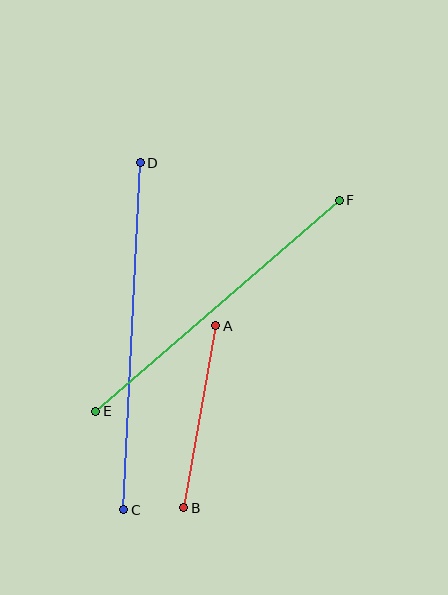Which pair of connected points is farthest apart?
Points C and D are farthest apart.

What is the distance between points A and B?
The distance is approximately 185 pixels.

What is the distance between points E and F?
The distance is approximately 322 pixels.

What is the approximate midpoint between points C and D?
The midpoint is at approximately (132, 336) pixels.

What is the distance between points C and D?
The distance is approximately 348 pixels.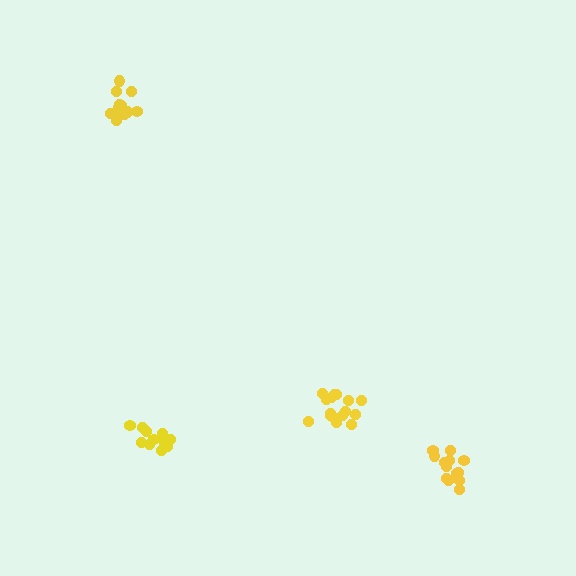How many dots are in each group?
Group 1: 13 dots, Group 2: 13 dots, Group 3: 16 dots, Group 4: 11 dots (53 total).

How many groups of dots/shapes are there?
There are 4 groups.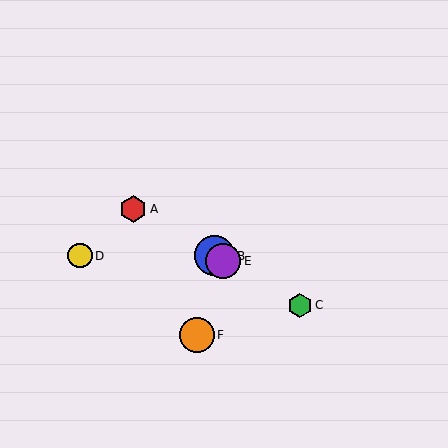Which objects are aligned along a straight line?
Objects A, B, C, E are aligned along a straight line.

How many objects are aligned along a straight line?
4 objects (A, B, C, E) are aligned along a straight line.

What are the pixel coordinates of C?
Object C is at (300, 305).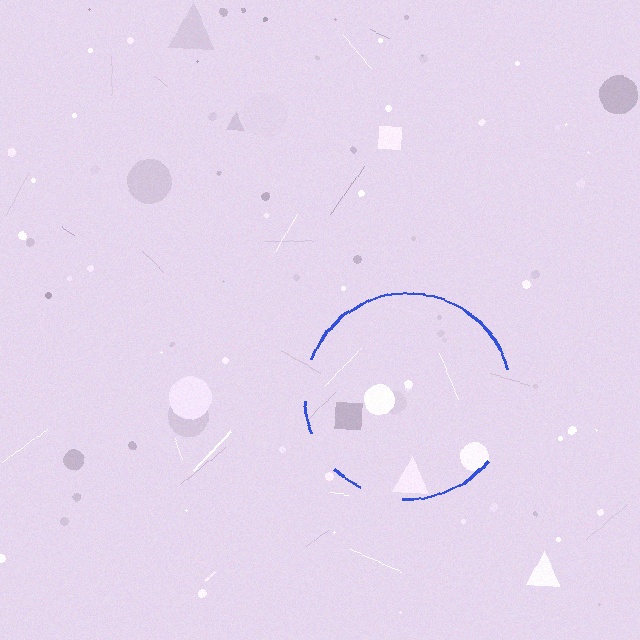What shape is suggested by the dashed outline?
The dashed outline suggests a circle.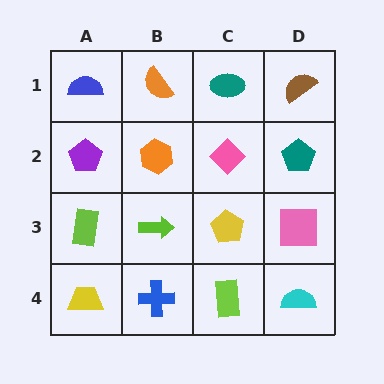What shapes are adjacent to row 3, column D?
A teal pentagon (row 2, column D), a cyan semicircle (row 4, column D), a yellow pentagon (row 3, column C).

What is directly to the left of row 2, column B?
A purple pentagon.